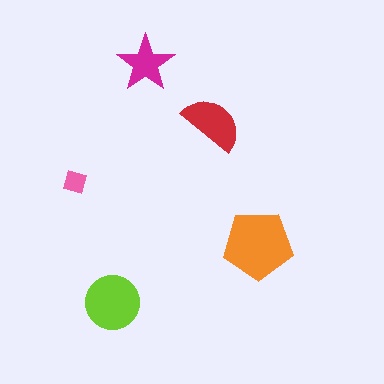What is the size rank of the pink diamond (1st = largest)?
5th.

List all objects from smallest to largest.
The pink diamond, the magenta star, the red semicircle, the lime circle, the orange pentagon.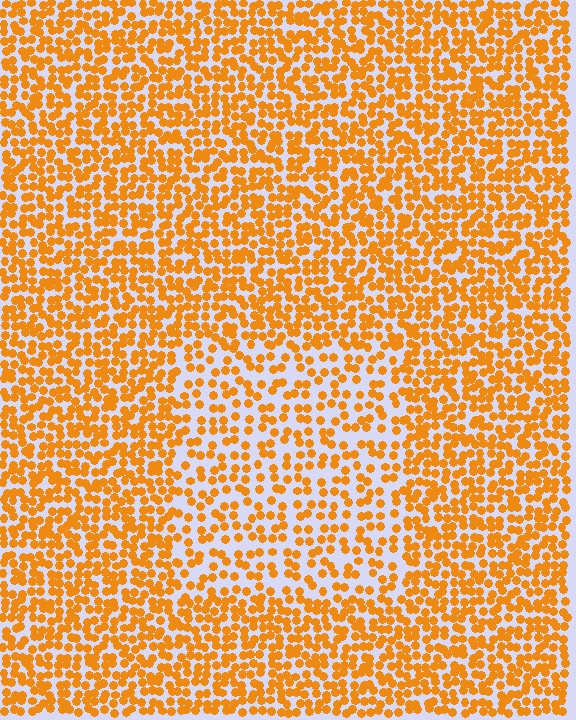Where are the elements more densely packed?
The elements are more densely packed outside the rectangle boundary.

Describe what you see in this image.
The image contains small orange elements arranged at two different densities. A rectangle-shaped region is visible where the elements are less densely packed than the surrounding area.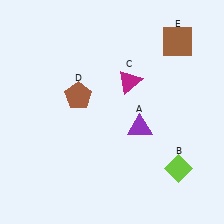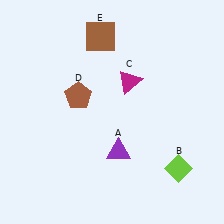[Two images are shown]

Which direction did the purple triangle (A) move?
The purple triangle (A) moved down.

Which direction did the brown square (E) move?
The brown square (E) moved left.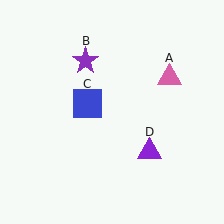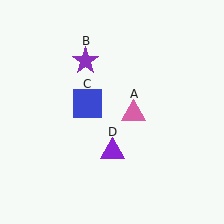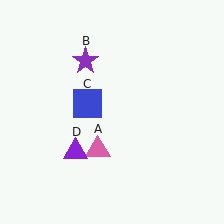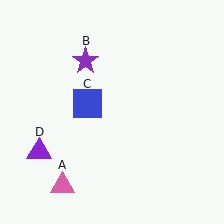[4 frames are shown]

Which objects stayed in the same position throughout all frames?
Purple star (object B) and blue square (object C) remained stationary.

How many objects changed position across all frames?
2 objects changed position: pink triangle (object A), purple triangle (object D).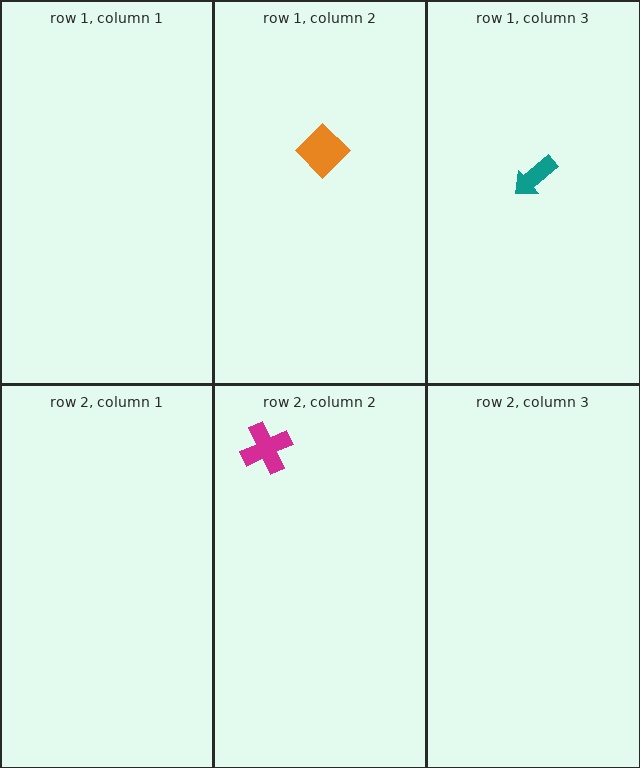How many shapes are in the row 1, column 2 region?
1.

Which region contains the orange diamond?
The row 1, column 2 region.